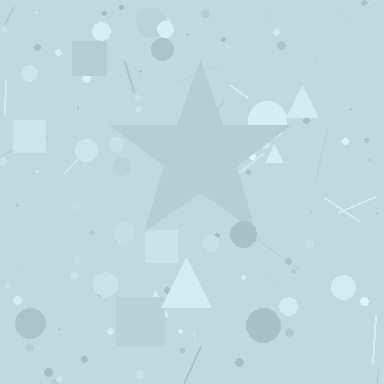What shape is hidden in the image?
A star is hidden in the image.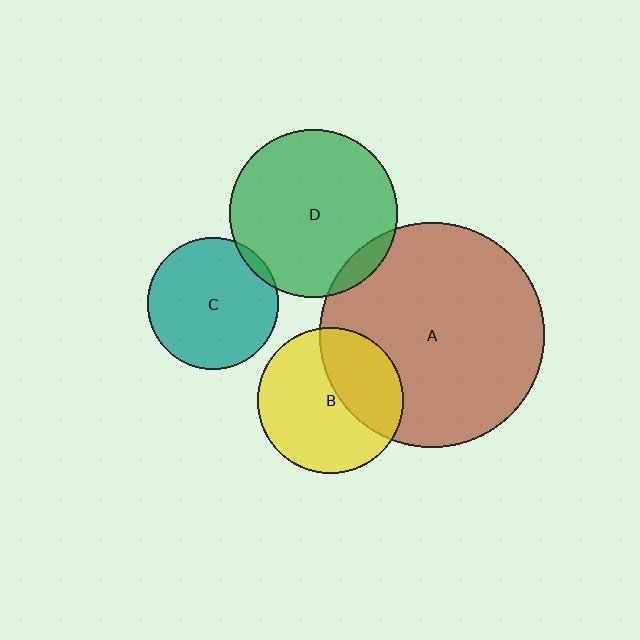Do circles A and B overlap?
Yes.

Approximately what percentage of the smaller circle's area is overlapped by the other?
Approximately 35%.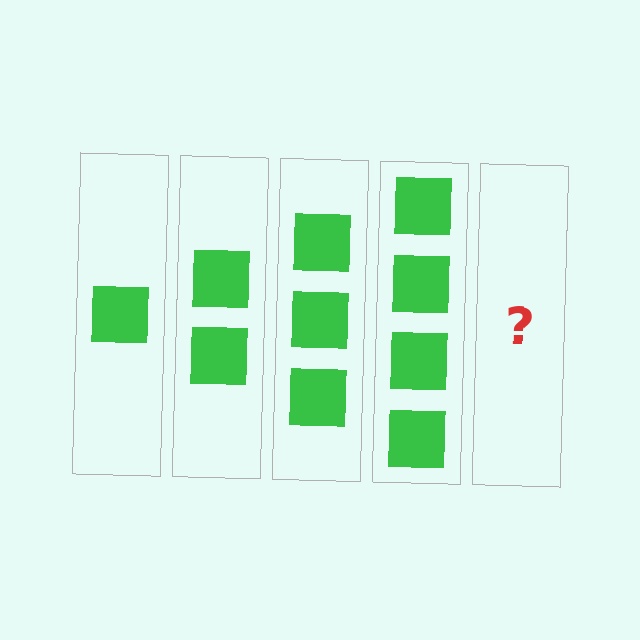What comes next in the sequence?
The next element should be 5 squares.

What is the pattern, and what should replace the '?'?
The pattern is that each step adds one more square. The '?' should be 5 squares.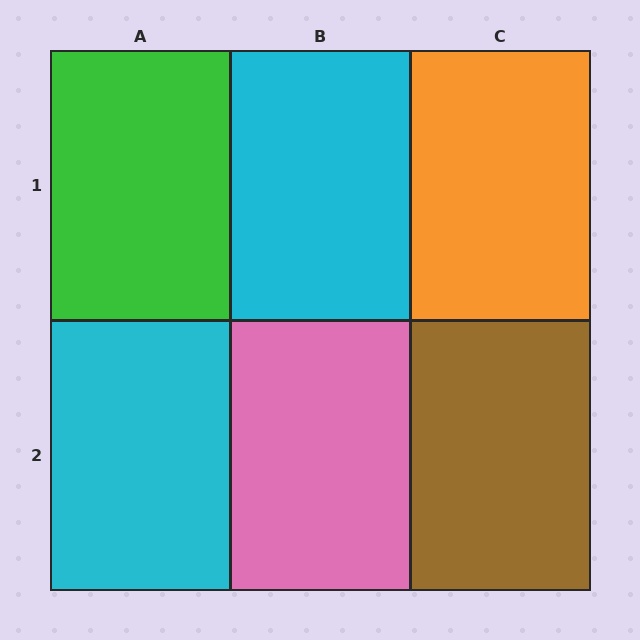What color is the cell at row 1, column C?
Orange.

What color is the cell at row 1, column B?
Cyan.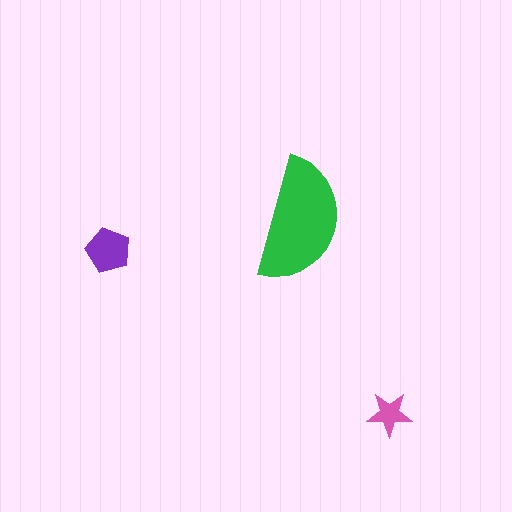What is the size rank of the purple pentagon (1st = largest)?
2nd.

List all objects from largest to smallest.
The green semicircle, the purple pentagon, the pink star.